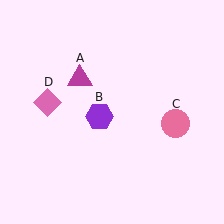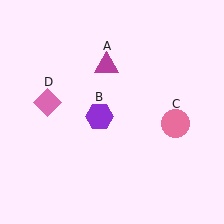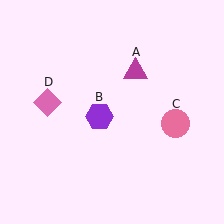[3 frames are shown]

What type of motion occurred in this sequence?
The magenta triangle (object A) rotated clockwise around the center of the scene.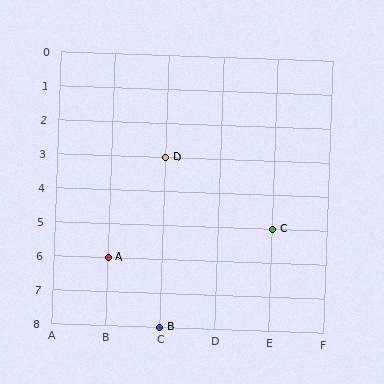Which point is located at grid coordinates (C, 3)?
Point D is at (C, 3).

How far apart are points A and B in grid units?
Points A and B are 1 column and 2 rows apart (about 2.2 grid units diagonally).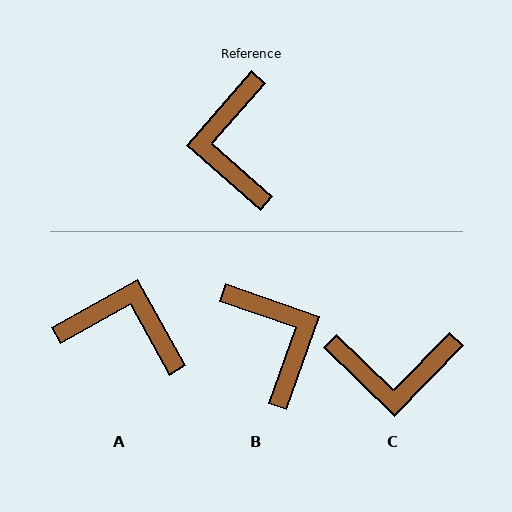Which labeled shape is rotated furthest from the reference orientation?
B, about 158 degrees away.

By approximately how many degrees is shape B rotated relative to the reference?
Approximately 158 degrees clockwise.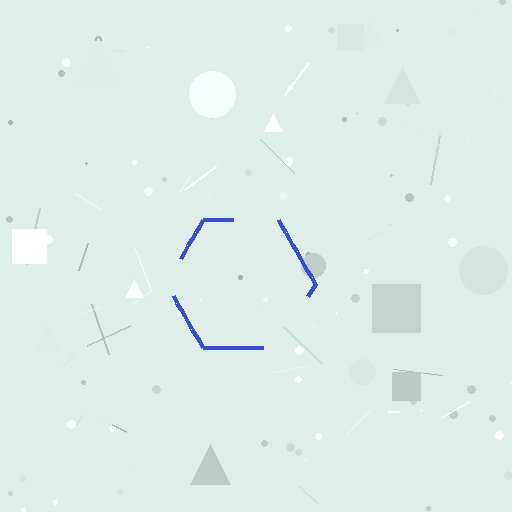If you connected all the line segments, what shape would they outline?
They would outline a hexagon.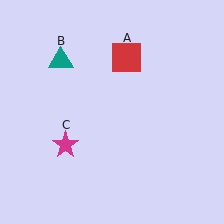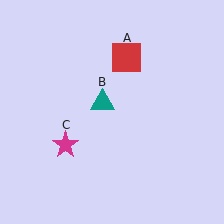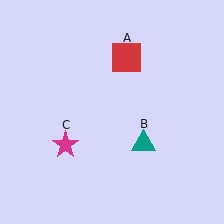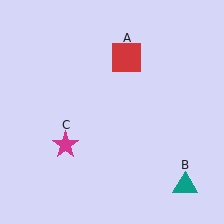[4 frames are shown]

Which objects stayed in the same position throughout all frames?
Red square (object A) and magenta star (object C) remained stationary.